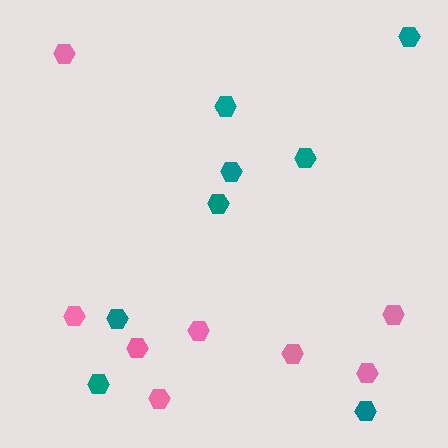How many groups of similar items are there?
There are 2 groups: one group of pink hexagons (8) and one group of teal hexagons (8).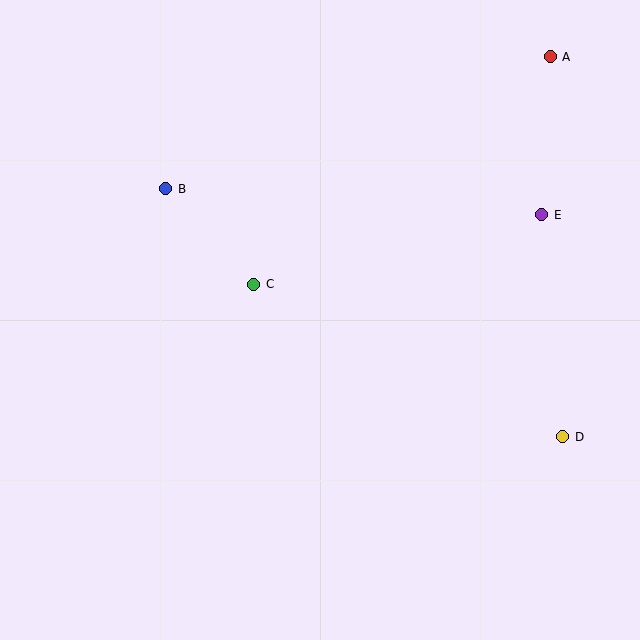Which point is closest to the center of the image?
Point C at (254, 284) is closest to the center.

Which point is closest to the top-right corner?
Point A is closest to the top-right corner.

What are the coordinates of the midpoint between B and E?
The midpoint between B and E is at (354, 202).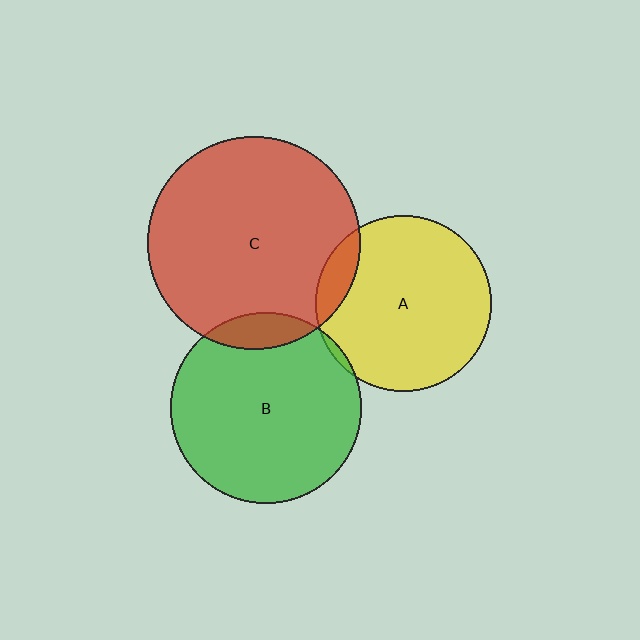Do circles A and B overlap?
Yes.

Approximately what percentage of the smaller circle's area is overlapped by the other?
Approximately 5%.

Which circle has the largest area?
Circle C (red).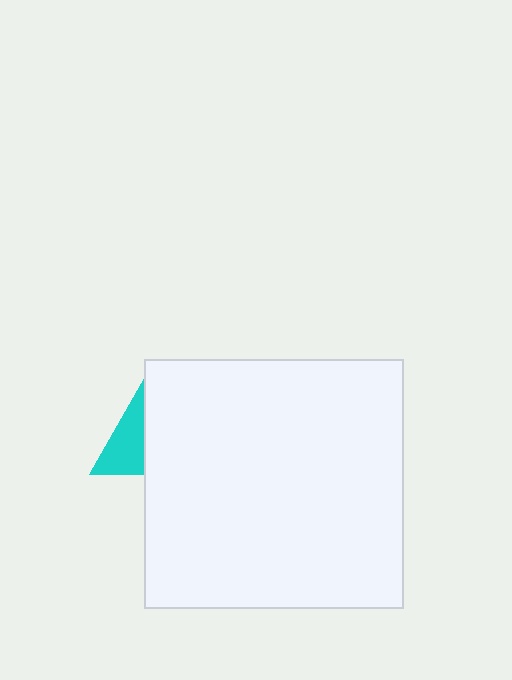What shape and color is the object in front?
The object in front is a white rectangle.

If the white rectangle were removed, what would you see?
You would see the complete cyan triangle.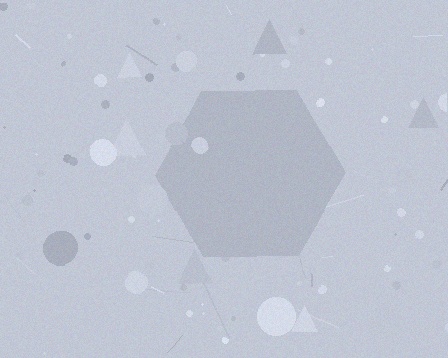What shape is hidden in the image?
A hexagon is hidden in the image.